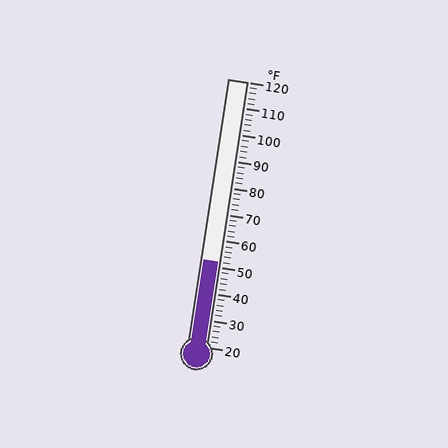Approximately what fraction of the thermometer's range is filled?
The thermometer is filled to approximately 30% of its range.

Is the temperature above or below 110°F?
The temperature is below 110°F.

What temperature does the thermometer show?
The thermometer shows approximately 52°F.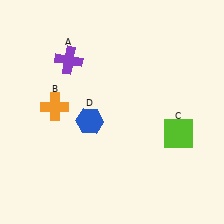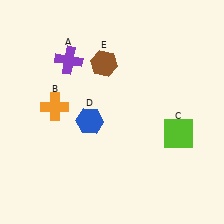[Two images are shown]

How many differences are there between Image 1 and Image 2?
There is 1 difference between the two images.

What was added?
A brown hexagon (E) was added in Image 2.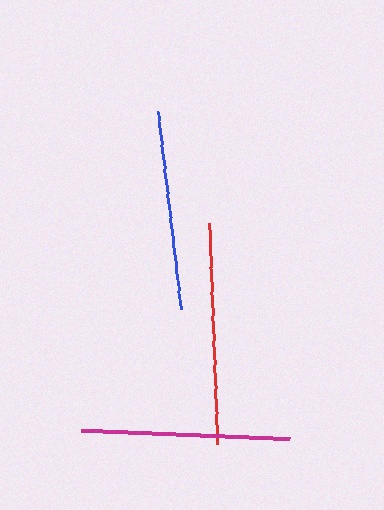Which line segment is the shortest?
The blue line is the shortest at approximately 199 pixels.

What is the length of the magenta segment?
The magenta segment is approximately 209 pixels long.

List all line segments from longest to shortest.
From longest to shortest: red, magenta, blue.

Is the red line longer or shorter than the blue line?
The red line is longer than the blue line.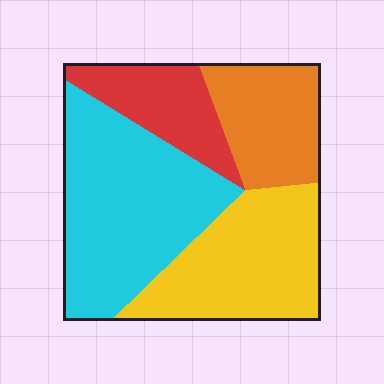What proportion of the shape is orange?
Orange covers about 20% of the shape.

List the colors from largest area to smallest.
From largest to smallest: cyan, yellow, orange, red.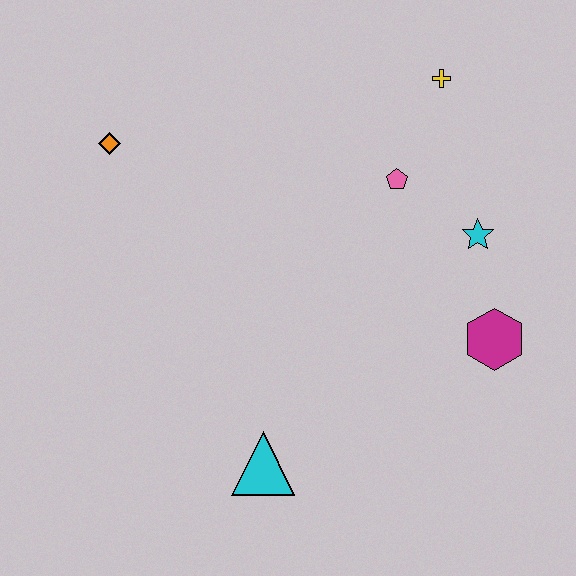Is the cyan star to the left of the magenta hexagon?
Yes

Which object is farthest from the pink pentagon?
The cyan triangle is farthest from the pink pentagon.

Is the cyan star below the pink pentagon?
Yes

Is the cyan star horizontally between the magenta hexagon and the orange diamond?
Yes